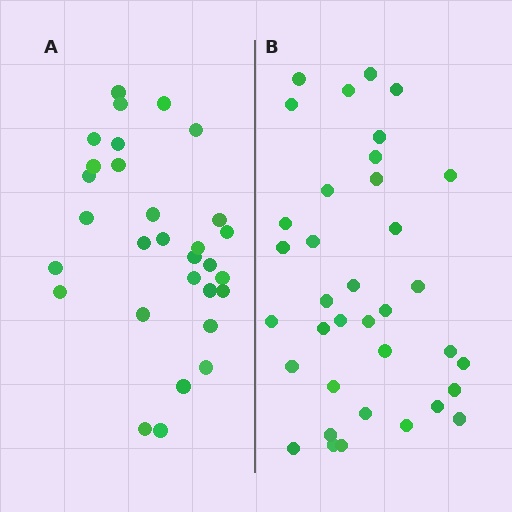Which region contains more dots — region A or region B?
Region B (the right region) has more dots.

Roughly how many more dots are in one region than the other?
Region B has about 6 more dots than region A.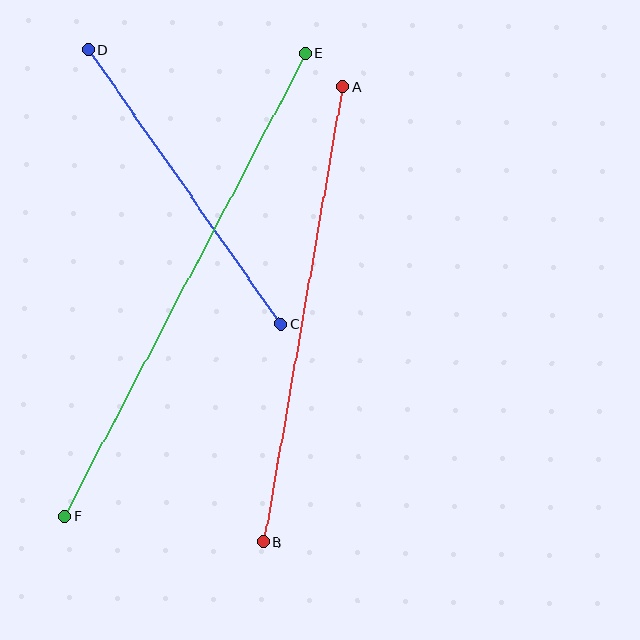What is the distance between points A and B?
The distance is approximately 462 pixels.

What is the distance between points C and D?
The distance is approximately 335 pixels.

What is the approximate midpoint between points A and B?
The midpoint is at approximately (303, 315) pixels.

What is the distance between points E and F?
The distance is approximately 522 pixels.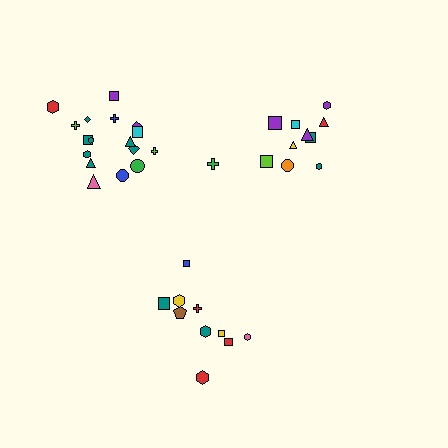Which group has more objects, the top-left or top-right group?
The top-left group.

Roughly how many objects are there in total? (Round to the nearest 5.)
Roughly 40 objects in total.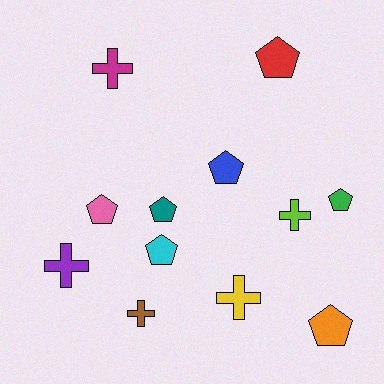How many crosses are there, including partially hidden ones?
There are 5 crosses.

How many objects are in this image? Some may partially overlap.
There are 12 objects.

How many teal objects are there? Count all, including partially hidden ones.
There is 1 teal object.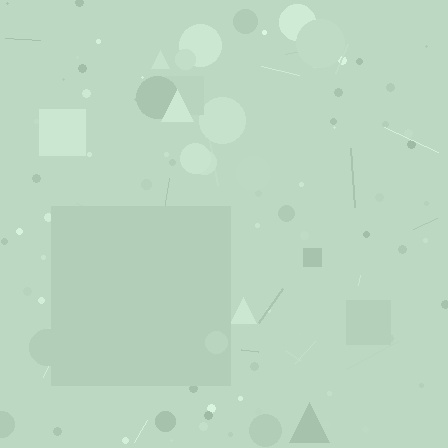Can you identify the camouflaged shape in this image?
The camouflaged shape is a square.